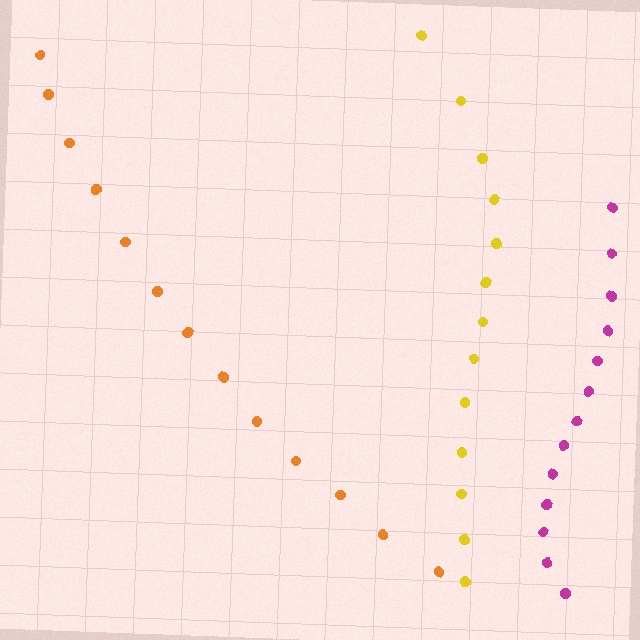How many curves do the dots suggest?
There are 3 distinct paths.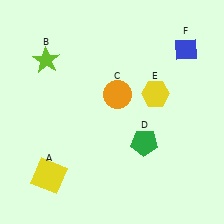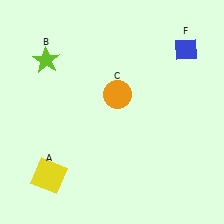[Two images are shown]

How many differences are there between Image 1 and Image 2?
There are 2 differences between the two images.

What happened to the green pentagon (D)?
The green pentagon (D) was removed in Image 2. It was in the bottom-right area of Image 1.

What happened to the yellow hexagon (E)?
The yellow hexagon (E) was removed in Image 2. It was in the top-right area of Image 1.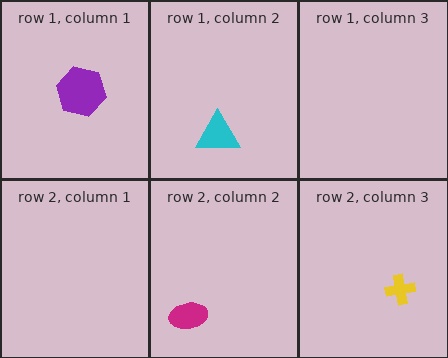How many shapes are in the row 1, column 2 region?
1.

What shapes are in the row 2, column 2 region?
The magenta ellipse.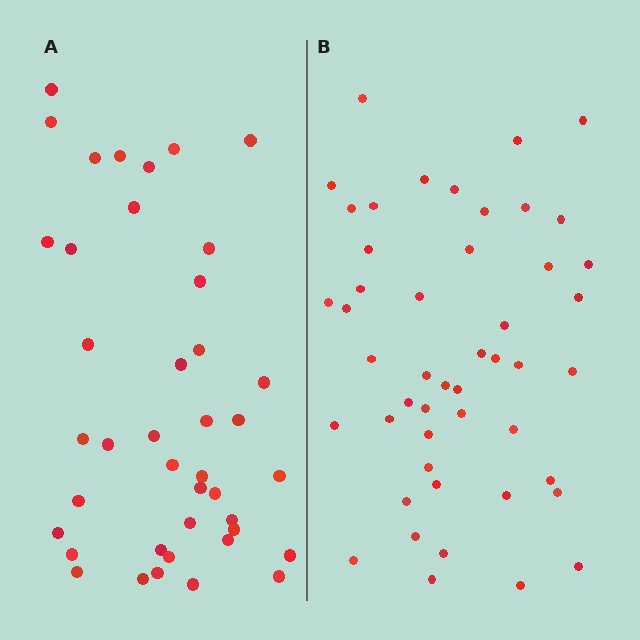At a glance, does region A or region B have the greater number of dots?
Region B (the right region) has more dots.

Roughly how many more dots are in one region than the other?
Region B has roughly 8 or so more dots than region A.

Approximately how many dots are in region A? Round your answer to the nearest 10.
About 40 dots. (The exact count is 41, which rounds to 40.)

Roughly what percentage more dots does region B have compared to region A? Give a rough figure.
About 15% more.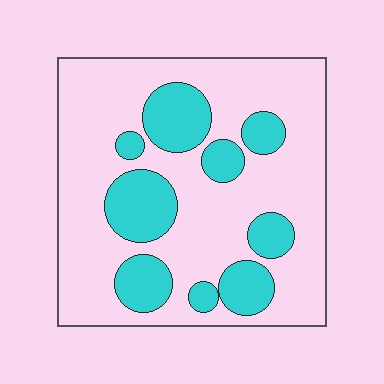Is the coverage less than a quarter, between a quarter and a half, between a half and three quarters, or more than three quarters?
Between a quarter and a half.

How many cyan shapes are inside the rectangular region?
9.